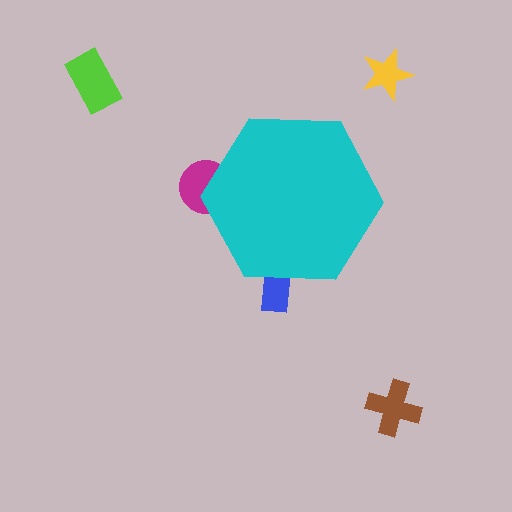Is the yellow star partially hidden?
No, the yellow star is fully visible.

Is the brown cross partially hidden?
No, the brown cross is fully visible.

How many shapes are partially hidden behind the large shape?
2 shapes are partially hidden.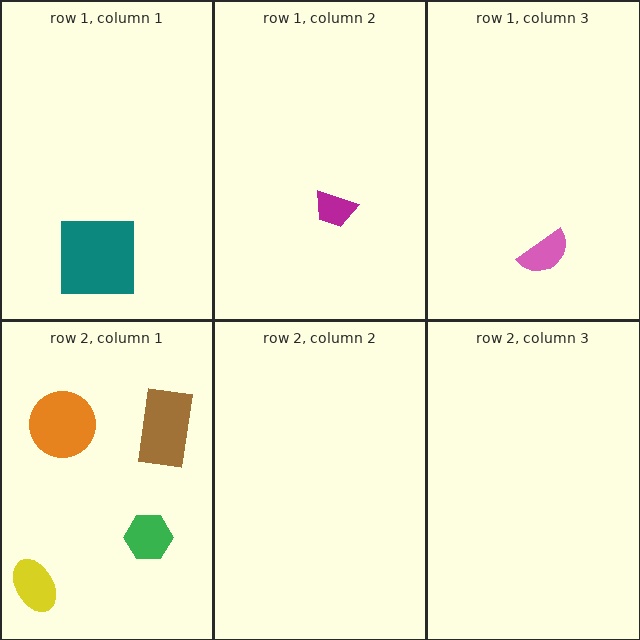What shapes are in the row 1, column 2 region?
The magenta trapezoid.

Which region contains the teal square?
The row 1, column 1 region.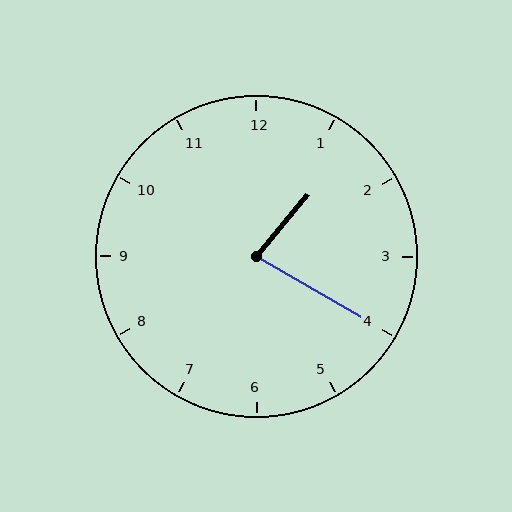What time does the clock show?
1:20.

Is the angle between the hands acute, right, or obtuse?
It is acute.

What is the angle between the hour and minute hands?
Approximately 80 degrees.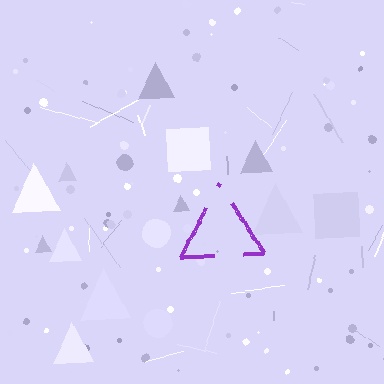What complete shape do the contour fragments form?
The contour fragments form a triangle.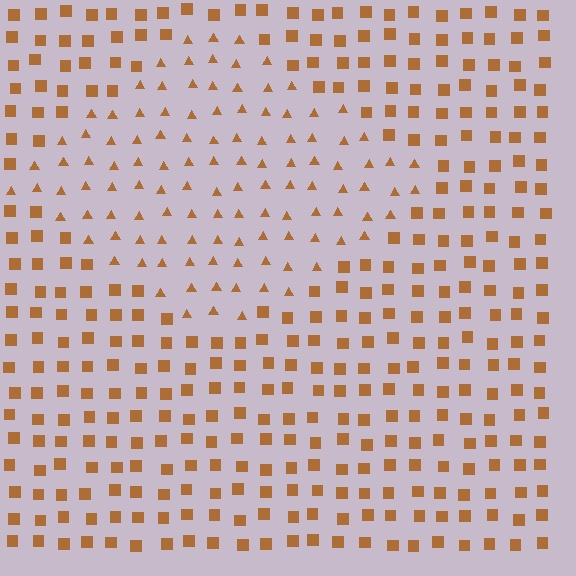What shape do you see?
I see a diamond.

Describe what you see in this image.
The image is filled with small brown elements arranged in a uniform grid. A diamond-shaped region contains triangles, while the surrounding area contains squares. The boundary is defined purely by the change in element shape.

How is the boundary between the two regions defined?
The boundary is defined by a change in element shape: triangles inside vs. squares outside. All elements share the same color and spacing.